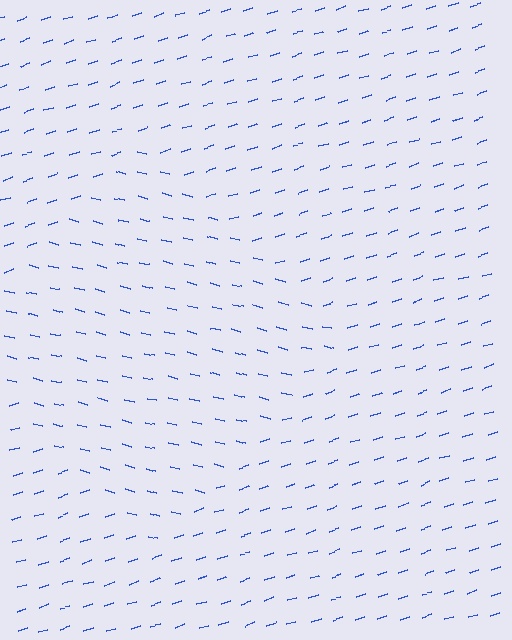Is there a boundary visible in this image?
Yes, there is a texture boundary formed by a change in line orientation.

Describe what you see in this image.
The image is filled with small blue line segments. A diamond region in the image has lines oriented differently from the surrounding lines, creating a visible texture boundary.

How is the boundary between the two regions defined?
The boundary is defined purely by a change in line orientation (approximately 32 degrees difference). All lines are the same color and thickness.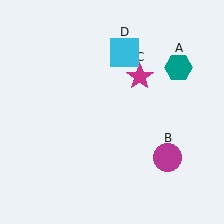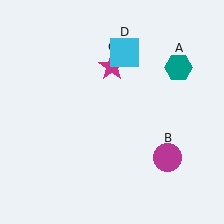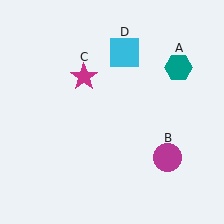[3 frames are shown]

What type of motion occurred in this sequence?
The magenta star (object C) rotated counterclockwise around the center of the scene.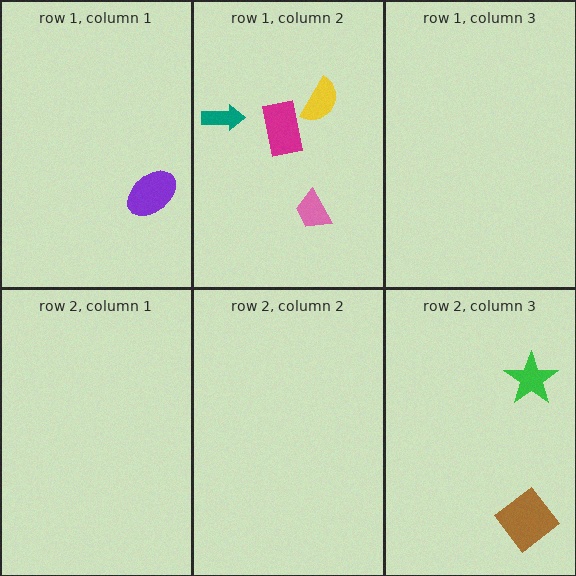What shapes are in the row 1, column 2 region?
The pink trapezoid, the yellow semicircle, the magenta rectangle, the teal arrow.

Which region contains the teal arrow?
The row 1, column 2 region.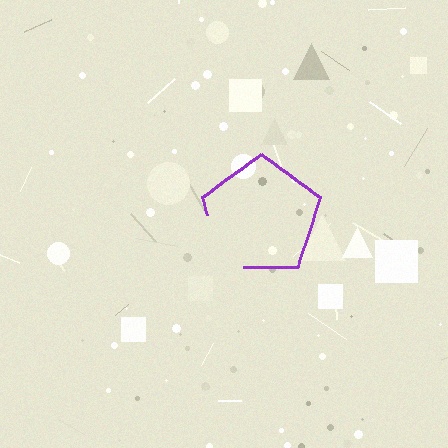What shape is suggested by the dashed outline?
The dashed outline suggests a pentagon.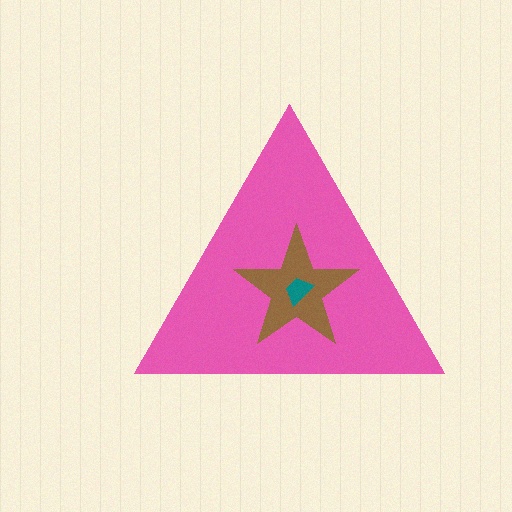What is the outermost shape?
The pink triangle.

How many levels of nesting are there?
3.